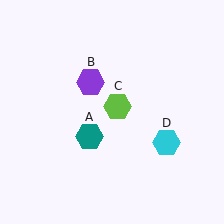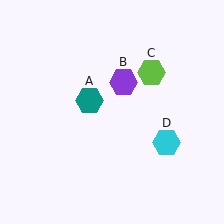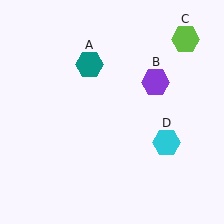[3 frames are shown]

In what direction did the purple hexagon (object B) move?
The purple hexagon (object B) moved right.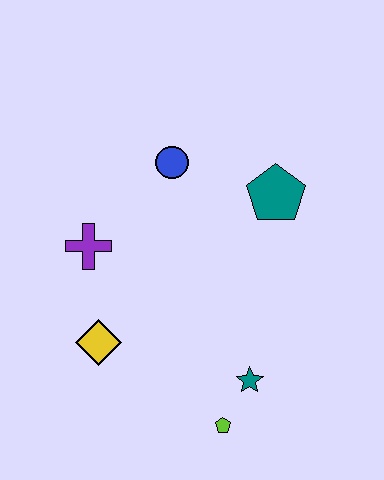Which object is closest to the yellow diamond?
The purple cross is closest to the yellow diamond.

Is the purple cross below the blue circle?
Yes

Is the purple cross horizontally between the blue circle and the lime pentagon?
No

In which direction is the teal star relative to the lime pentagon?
The teal star is above the lime pentagon.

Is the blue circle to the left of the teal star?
Yes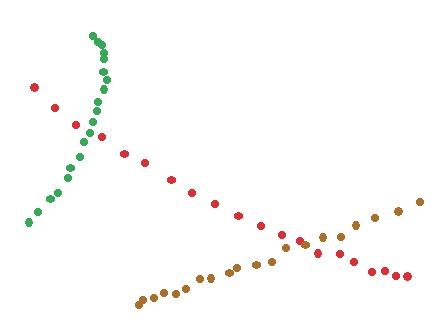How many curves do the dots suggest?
There are 3 distinct paths.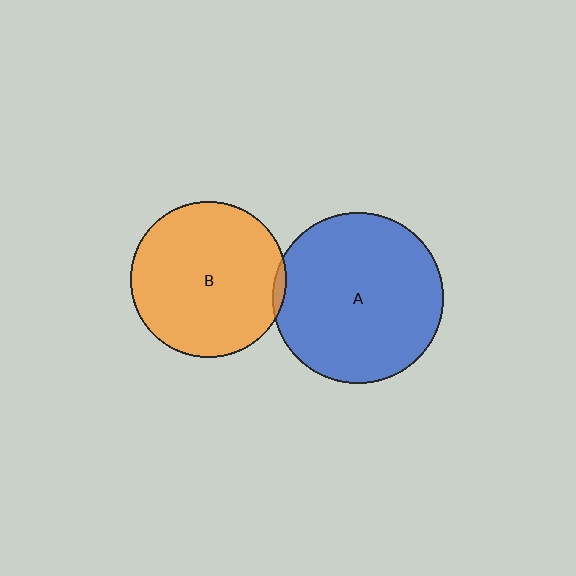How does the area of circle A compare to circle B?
Approximately 1.2 times.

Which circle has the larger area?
Circle A (blue).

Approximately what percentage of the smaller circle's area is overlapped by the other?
Approximately 5%.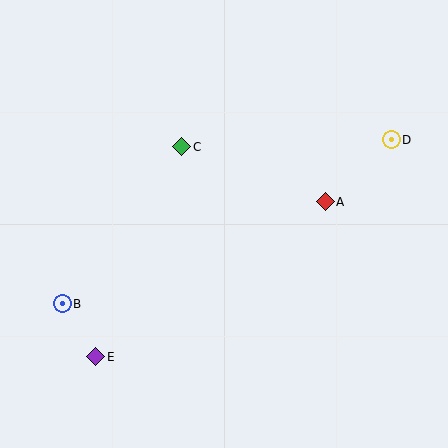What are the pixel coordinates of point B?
Point B is at (62, 304).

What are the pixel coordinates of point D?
Point D is at (391, 140).